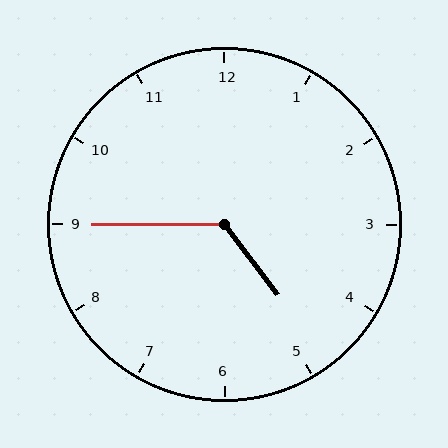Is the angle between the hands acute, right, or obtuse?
It is obtuse.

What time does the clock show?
4:45.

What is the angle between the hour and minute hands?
Approximately 128 degrees.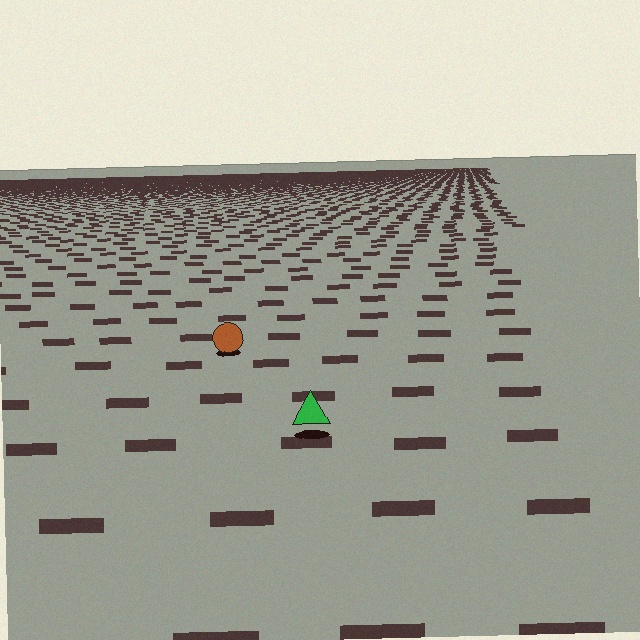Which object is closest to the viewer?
The green triangle is closest. The texture marks near it are larger and more spread out.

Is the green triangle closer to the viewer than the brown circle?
Yes. The green triangle is closer — you can tell from the texture gradient: the ground texture is coarser near it.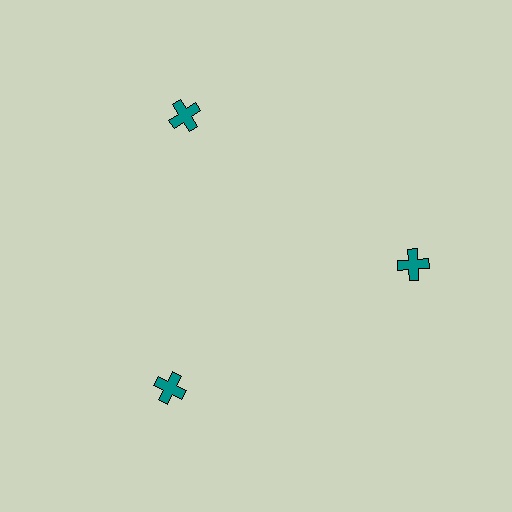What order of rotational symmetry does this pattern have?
This pattern has 3-fold rotational symmetry.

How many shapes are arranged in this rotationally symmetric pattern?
There are 3 shapes, arranged in 3 groups of 1.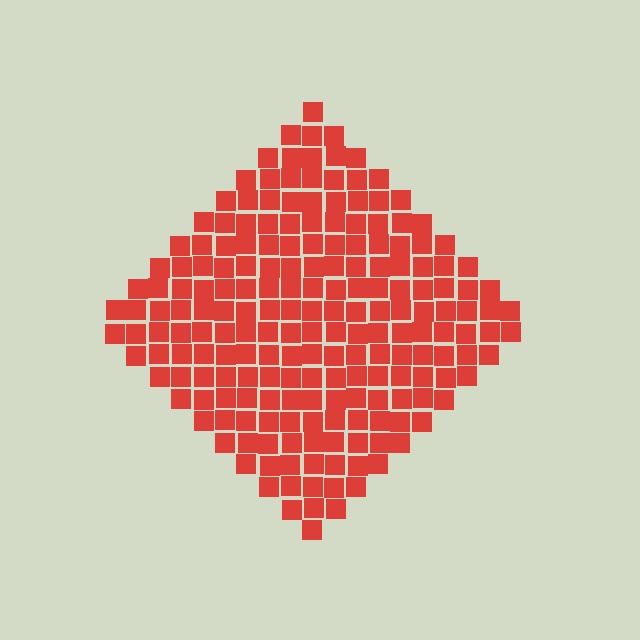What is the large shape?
The large shape is a diamond.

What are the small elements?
The small elements are squares.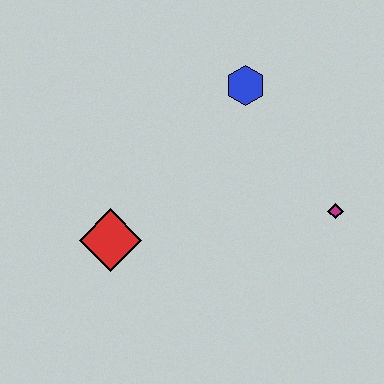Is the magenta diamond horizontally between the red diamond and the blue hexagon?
No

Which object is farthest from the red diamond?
The magenta diamond is farthest from the red diamond.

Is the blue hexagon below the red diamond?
No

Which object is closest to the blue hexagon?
The magenta diamond is closest to the blue hexagon.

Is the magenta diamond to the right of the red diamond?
Yes